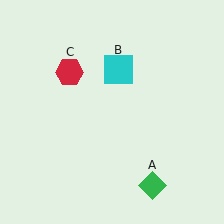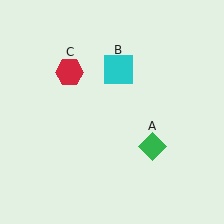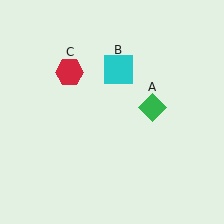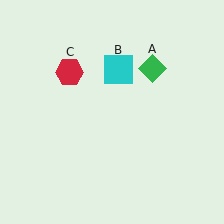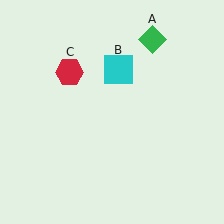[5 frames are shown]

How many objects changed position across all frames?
1 object changed position: green diamond (object A).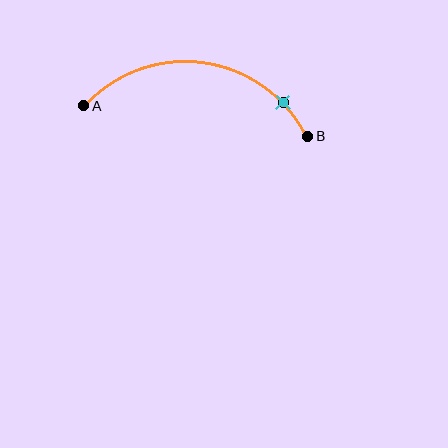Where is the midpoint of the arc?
The arc midpoint is the point on the curve farthest from the straight line joining A and B. It sits above that line.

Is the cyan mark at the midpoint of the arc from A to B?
No. The cyan mark lies on the arc but is closer to endpoint B. The arc midpoint would be at the point on the curve equidistant along the arc from both A and B.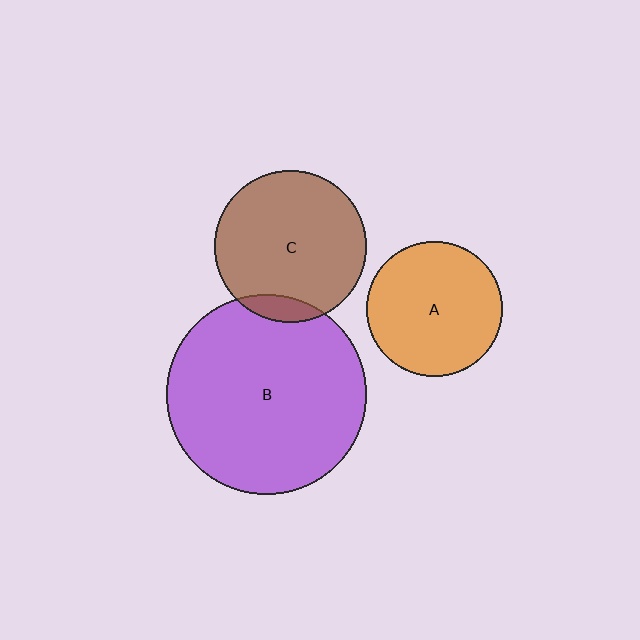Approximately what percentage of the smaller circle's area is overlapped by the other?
Approximately 10%.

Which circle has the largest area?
Circle B (purple).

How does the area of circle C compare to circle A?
Approximately 1.3 times.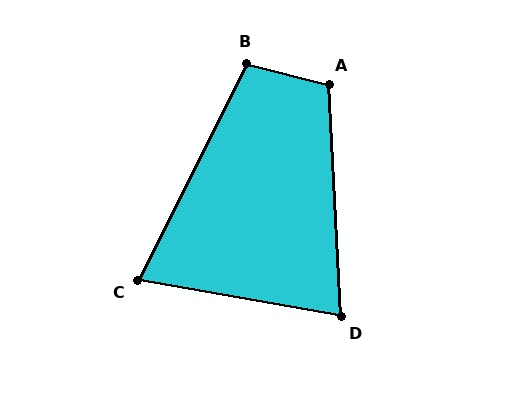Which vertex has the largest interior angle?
A, at approximately 107 degrees.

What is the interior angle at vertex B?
Approximately 103 degrees (obtuse).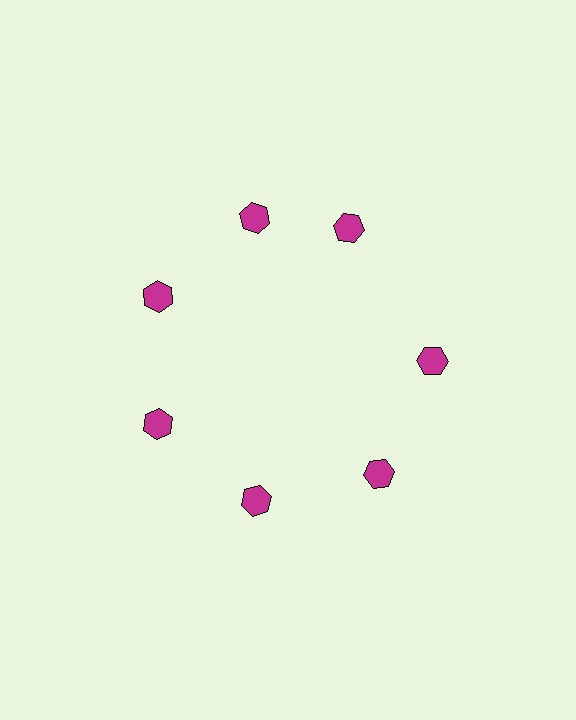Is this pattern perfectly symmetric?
No. The 7 magenta hexagons are arranged in a ring, but one element near the 1 o'clock position is rotated out of alignment along the ring, breaking the 7-fold rotational symmetry.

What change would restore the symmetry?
The symmetry would be restored by rotating it back into even spacing with its neighbors so that all 7 hexagons sit at equal angles and equal distance from the center.